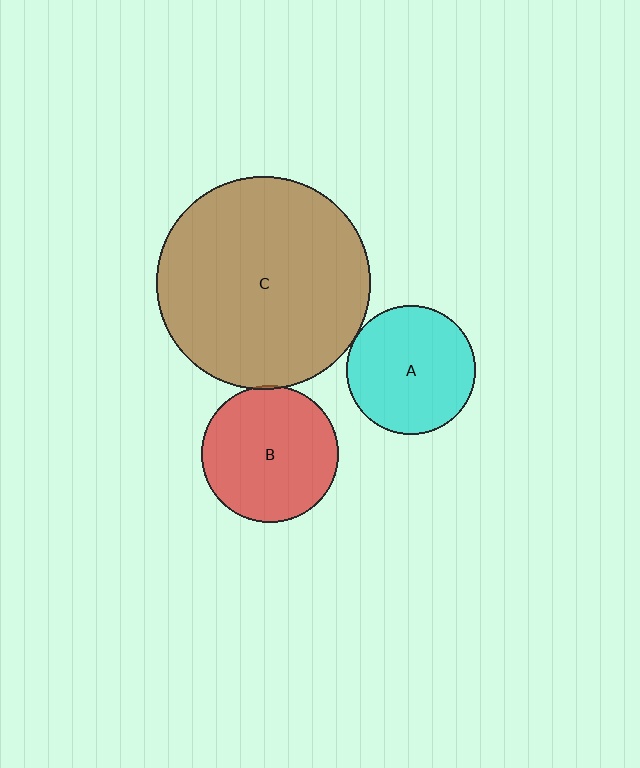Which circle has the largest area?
Circle C (brown).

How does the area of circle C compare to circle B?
Approximately 2.4 times.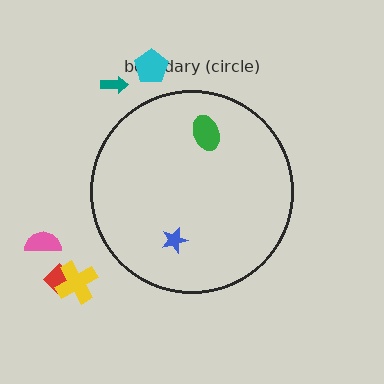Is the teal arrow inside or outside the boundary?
Outside.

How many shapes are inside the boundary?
2 inside, 5 outside.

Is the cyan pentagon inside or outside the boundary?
Outside.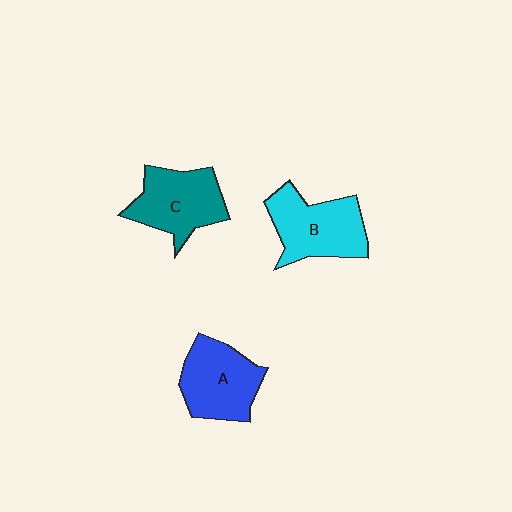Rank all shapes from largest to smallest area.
From largest to smallest: B (cyan), A (blue), C (teal).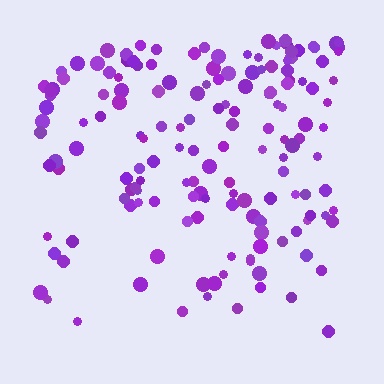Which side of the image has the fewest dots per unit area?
The bottom.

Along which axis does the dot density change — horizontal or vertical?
Vertical.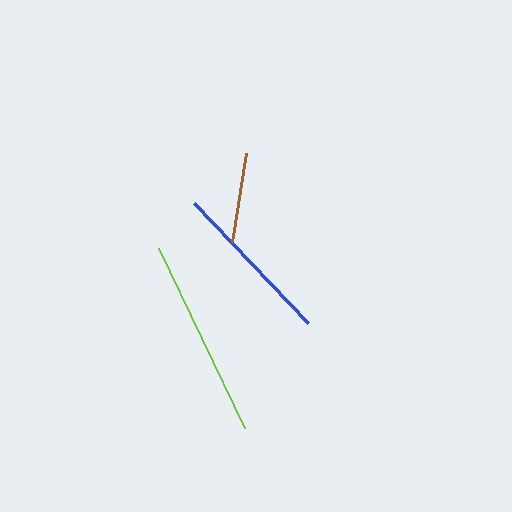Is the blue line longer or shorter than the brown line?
The blue line is longer than the brown line.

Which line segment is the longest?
The lime line is the longest at approximately 199 pixels.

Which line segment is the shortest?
The brown line is the shortest at approximately 89 pixels.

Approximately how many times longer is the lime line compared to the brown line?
The lime line is approximately 2.2 times the length of the brown line.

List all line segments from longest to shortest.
From longest to shortest: lime, blue, brown.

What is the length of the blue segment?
The blue segment is approximately 165 pixels long.